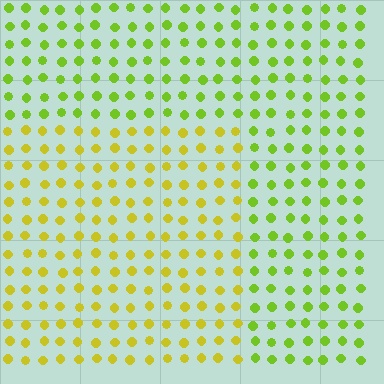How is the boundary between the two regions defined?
The boundary is defined purely by a slight shift in hue (about 32 degrees). Spacing, size, and orientation are identical on both sides.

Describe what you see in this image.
The image is filled with small lime elements in a uniform arrangement. A rectangle-shaped region is visible where the elements are tinted to a slightly different hue, forming a subtle color boundary.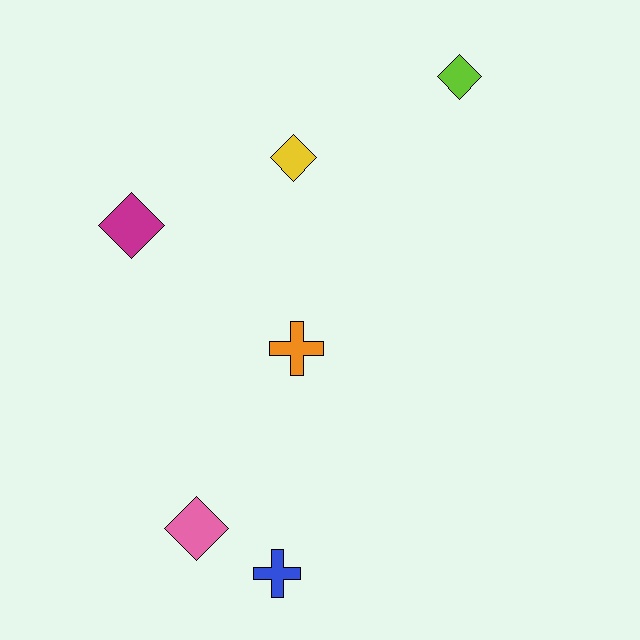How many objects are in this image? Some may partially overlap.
There are 6 objects.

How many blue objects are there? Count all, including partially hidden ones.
There is 1 blue object.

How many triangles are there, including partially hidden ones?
There are no triangles.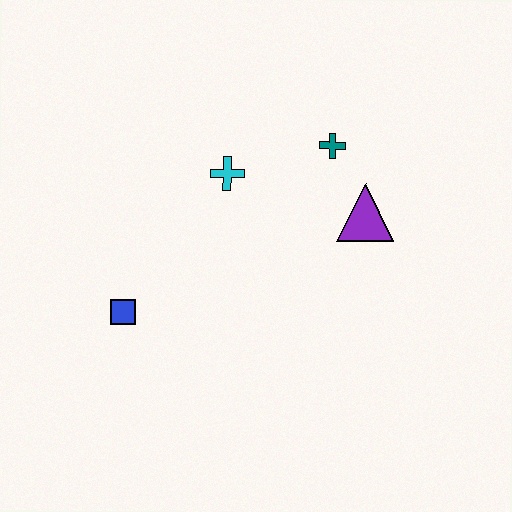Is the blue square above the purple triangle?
No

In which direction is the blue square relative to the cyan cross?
The blue square is below the cyan cross.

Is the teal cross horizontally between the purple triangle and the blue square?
Yes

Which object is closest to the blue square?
The cyan cross is closest to the blue square.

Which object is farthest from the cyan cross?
The blue square is farthest from the cyan cross.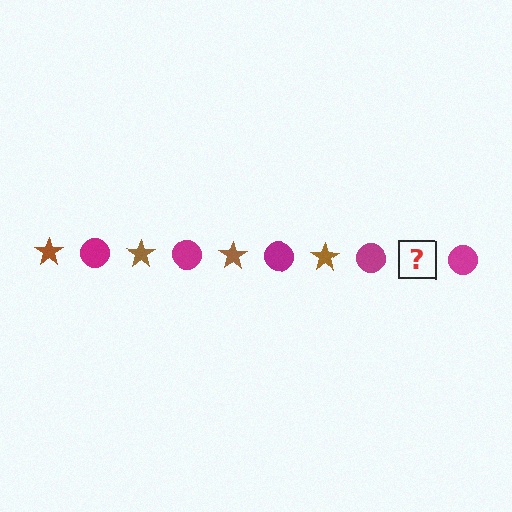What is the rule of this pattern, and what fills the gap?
The rule is that the pattern alternates between brown star and magenta circle. The gap should be filled with a brown star.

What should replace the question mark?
The question mark should be replaced with a brown star.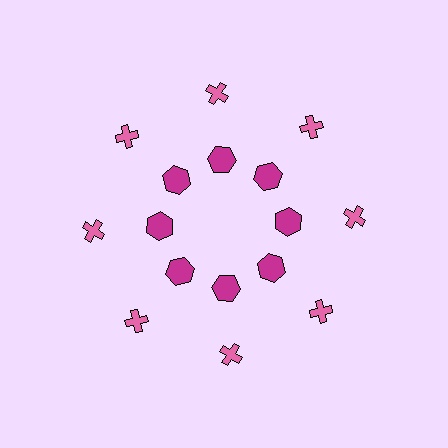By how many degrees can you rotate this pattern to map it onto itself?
The pattern maps onto itself every 45 degrees of rotation.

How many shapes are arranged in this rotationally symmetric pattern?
There are 16 shapes, arranged in 8 groups of 2.